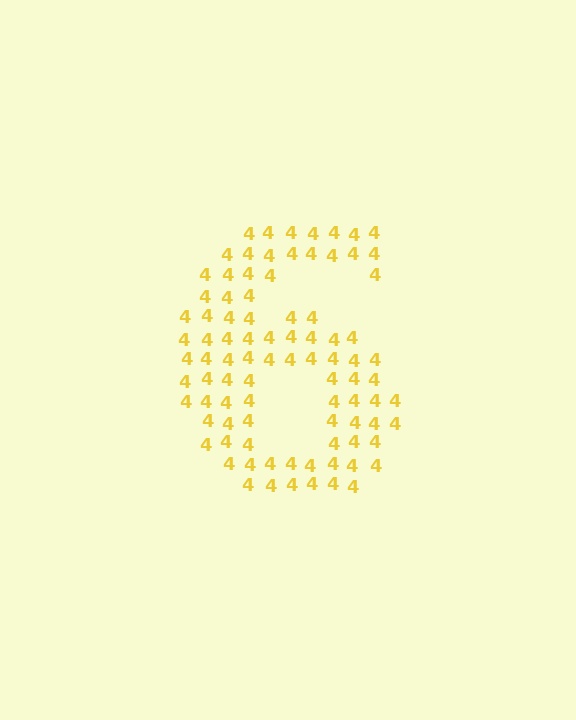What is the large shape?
The large shape is the digit 6.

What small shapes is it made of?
It is made of small digit 4's.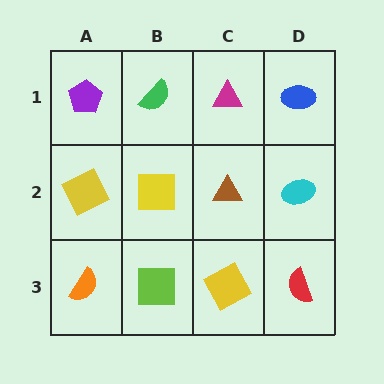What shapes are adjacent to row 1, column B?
A yellow square (row 2, column B), a purple pentagon (row 1, column A), a magenta triangle (row 1, column C).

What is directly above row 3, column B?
A yellow square.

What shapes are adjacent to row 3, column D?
A cyan ellipse (row 2, column D), a yellow square (row 3, column C).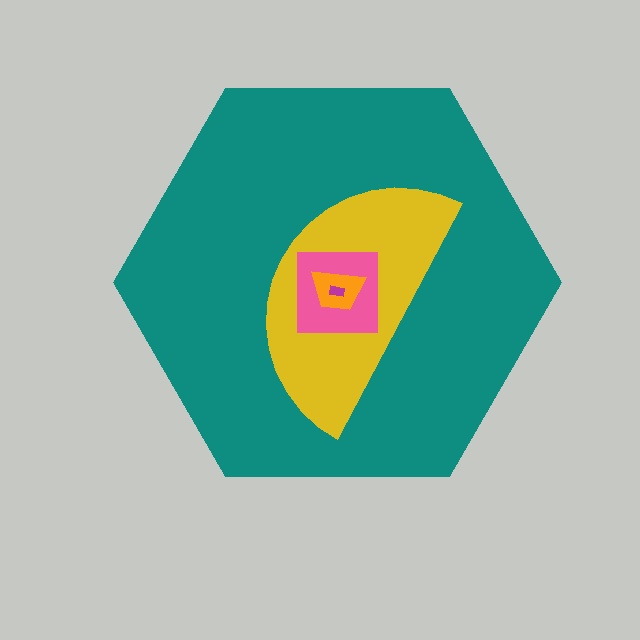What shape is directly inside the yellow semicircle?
The pink square.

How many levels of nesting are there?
5.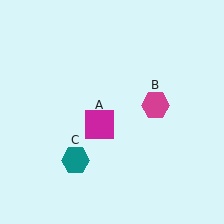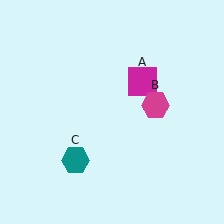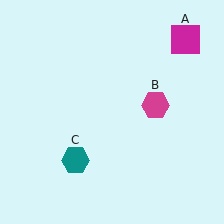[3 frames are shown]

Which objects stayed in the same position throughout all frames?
Magenta hexagon (object B) and teal hexagon (object C) remained stationary.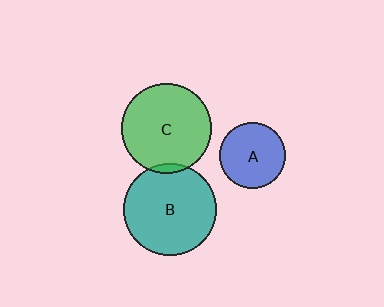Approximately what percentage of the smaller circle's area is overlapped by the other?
Approximately 5%.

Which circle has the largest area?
Circle B (teal).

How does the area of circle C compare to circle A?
Approximately 1.8 times.